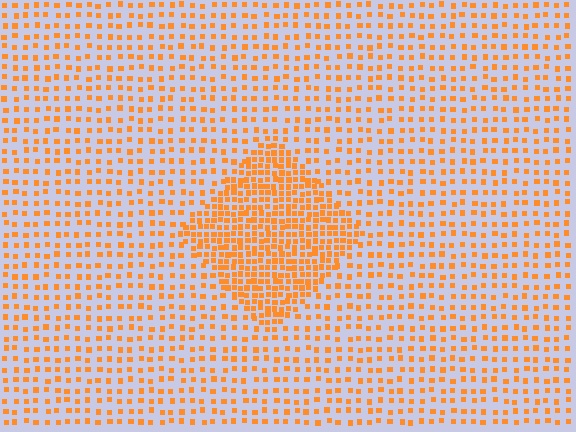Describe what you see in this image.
The image contains small orange elements arranged at two different densities. A diamond-shaped region is visible where the elements are more densely packed than the surrounding area.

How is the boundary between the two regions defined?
The boundary is defined by a change in element density (approximately 2.4x ratio). All elements are the same color, size, and shape.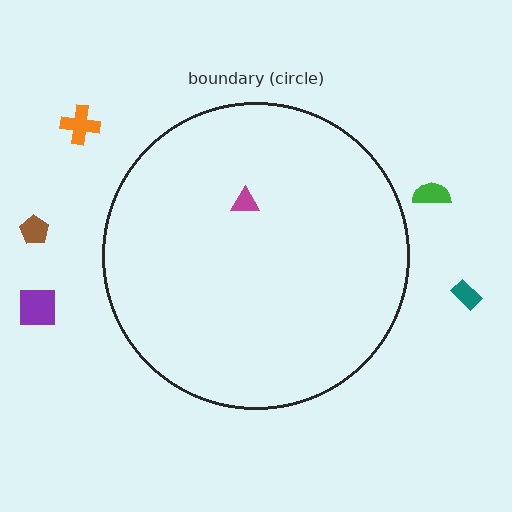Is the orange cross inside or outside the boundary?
Outside.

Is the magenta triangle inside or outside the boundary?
Inside.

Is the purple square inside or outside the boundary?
Outside.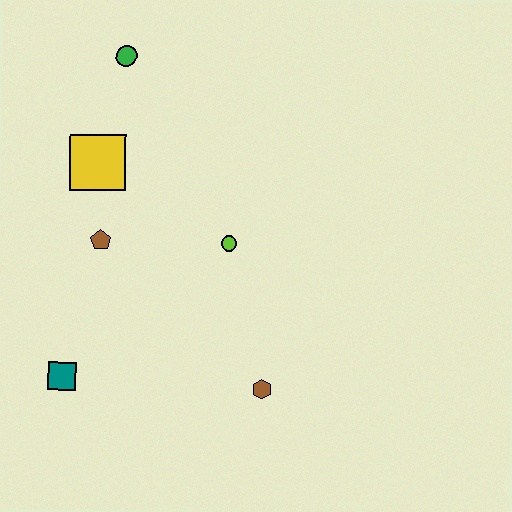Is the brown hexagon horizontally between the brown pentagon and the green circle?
No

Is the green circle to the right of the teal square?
Yes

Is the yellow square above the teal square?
Yes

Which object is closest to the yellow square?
The brown pentagon is closest to the yellow square.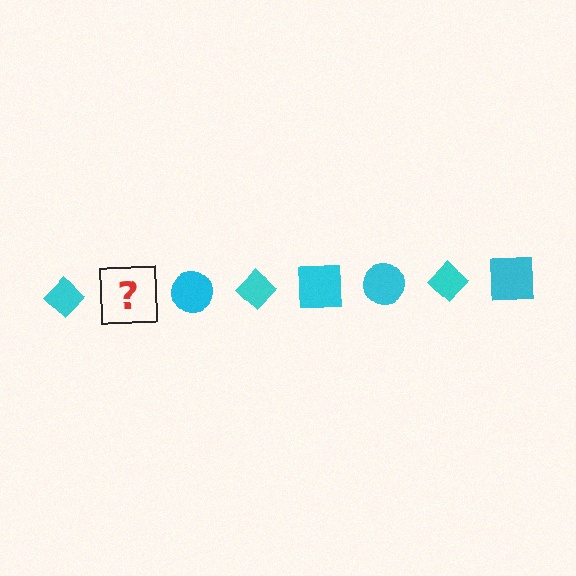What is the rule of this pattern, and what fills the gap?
The rule is that the pattern cycles through diamond, square, circle shapes in cyan. The gap should be filled with a cyan square.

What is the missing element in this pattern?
The missing element is a cyan square.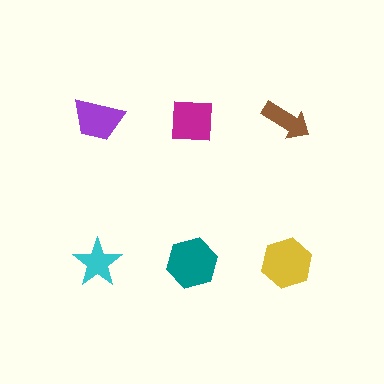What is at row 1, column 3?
A brown arrow.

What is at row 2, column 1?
A cyan star.